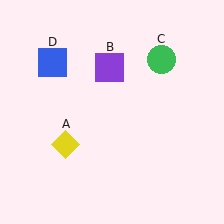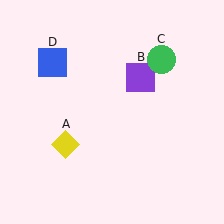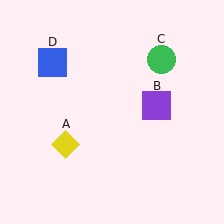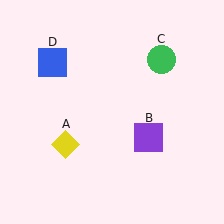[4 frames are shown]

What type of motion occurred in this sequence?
The purple square (object B) rotated clockwise around the center of the scene.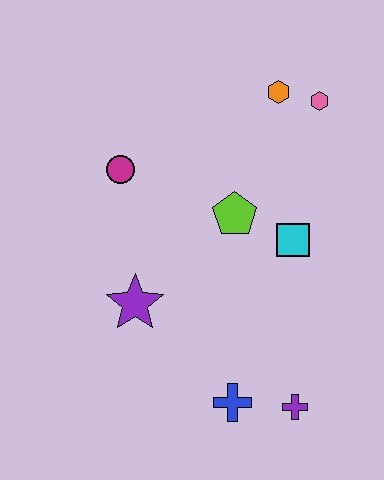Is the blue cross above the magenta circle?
No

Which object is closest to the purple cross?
The blue cross is closest to the purple cross.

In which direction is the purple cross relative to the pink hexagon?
The purple cross is below the pink hexagon.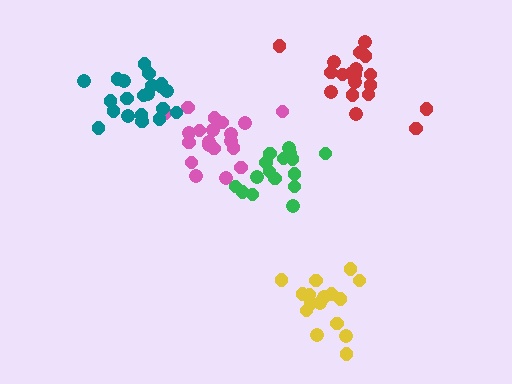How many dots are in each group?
Group 1: 19 dots, Group 2: 20 dots, Group 3: 16 dots, Group 4: 21 dots, Group 5: 16 dots (92 total).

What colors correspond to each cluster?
The clusters are colored: red, pink, yellow, teal, green.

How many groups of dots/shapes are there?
There are 5 groups.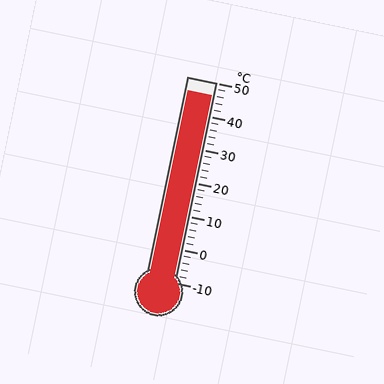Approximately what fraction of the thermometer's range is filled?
The thermometer is filled to approximately 95% of its range.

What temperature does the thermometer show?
The thermometer shows approximately 46°C.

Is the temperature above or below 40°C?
The temperature is above 40°C.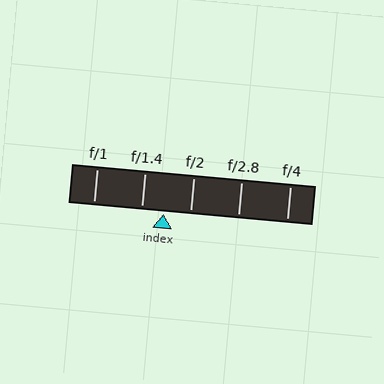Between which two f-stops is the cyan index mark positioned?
The index mark is between f/1.4 and f/2.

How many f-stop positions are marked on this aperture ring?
There are 5 f-stop positions marked.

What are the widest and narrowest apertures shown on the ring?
The widest aperture shown is f/1 and the narrowest is f/4.